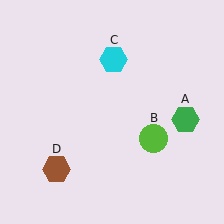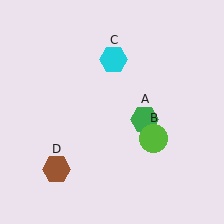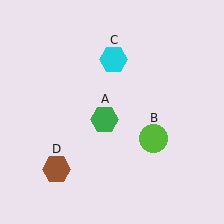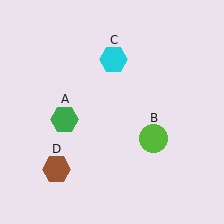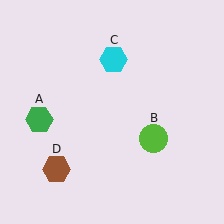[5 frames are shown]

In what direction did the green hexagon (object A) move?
The green hexagon (object A) moved left.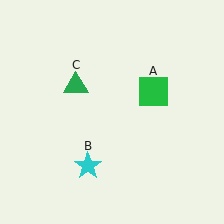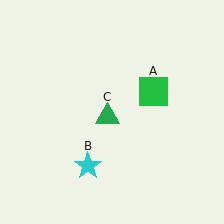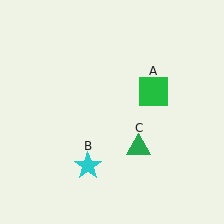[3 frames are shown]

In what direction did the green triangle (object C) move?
The green triangle (object C) moved down and to the right.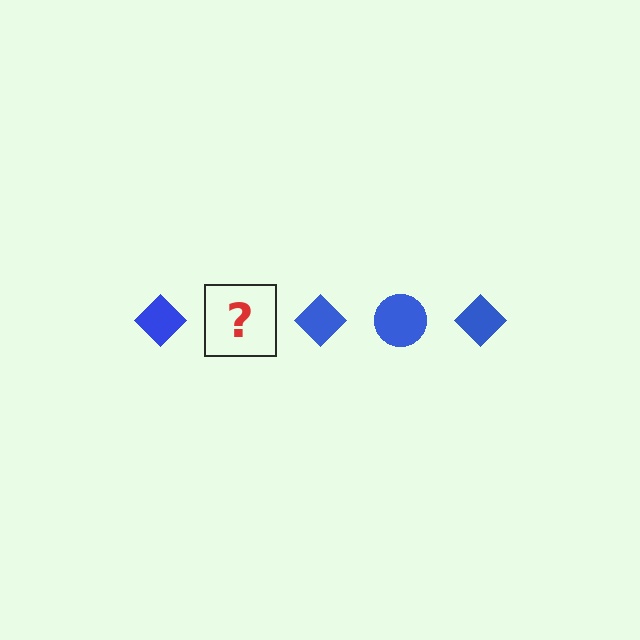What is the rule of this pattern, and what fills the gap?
The rule is that the pattern cycles through diamond, circle shapes in blue. The gap should be filled with a blue circle.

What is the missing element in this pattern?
The missing element is a blue circle.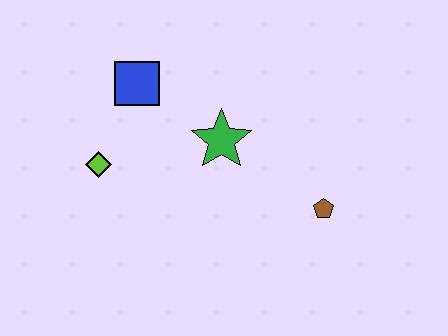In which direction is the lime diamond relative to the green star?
The lime diamond is to the left of the green star.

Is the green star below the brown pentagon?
No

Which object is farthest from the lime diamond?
The brown pentagon is farthest from the lime diamond.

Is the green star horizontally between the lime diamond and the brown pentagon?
Yes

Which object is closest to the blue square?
The lime diamond is closest to the blue square.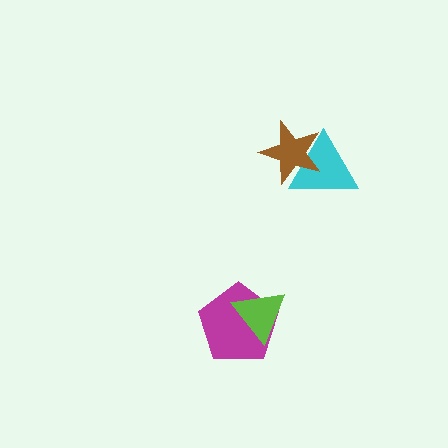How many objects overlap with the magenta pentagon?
1 object overlaps with the magenta pentagon.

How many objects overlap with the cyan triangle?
1 object overlaps with the cyan triangle.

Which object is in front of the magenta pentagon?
The lime triangle is in front of the magenta pentagon.